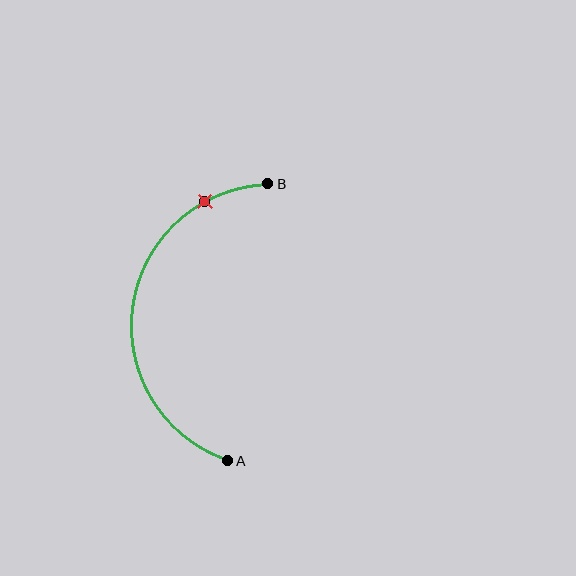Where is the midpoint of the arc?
The arc midpoint is the point on the curve farthest from the straight line joining A and B. It sits to the left of that line.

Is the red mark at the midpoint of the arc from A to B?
No. The red mark lies on the arc but is closer to endpoint B. The arc midpoint would be at the point on the curve equidistant along the arc from both A and B.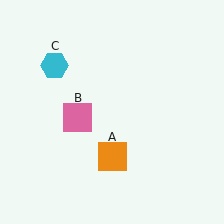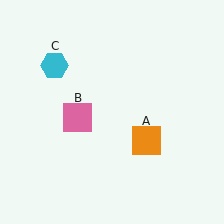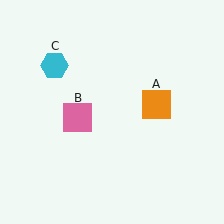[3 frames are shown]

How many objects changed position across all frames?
1 object changed position: orange square (object A).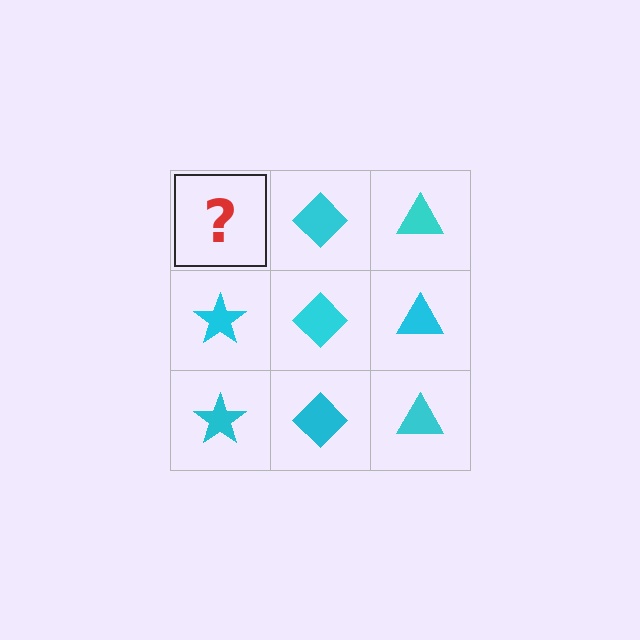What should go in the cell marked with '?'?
The missing cell should contain a cyan star.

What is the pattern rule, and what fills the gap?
The rule is that each column has a consistent shape. The gap should be filled with a cyan star.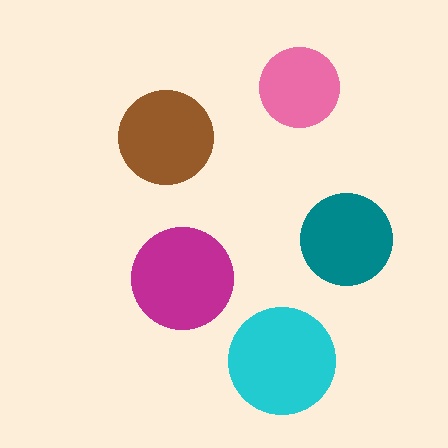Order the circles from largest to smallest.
the cyan one, the magenta one, the brown one, the teal one, the pink one.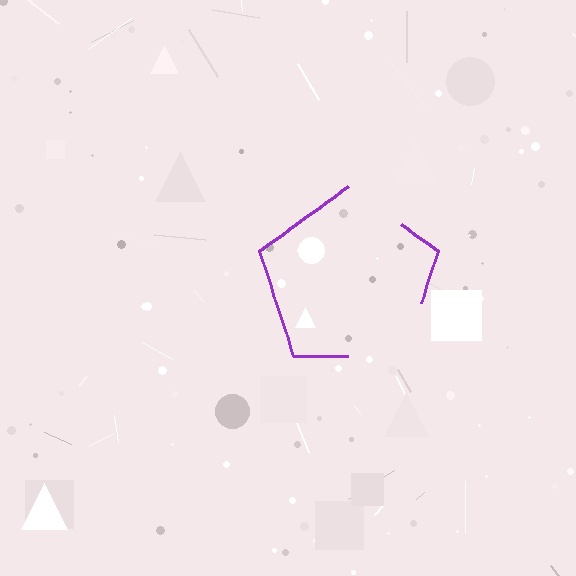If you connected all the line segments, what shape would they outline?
They would outline a pentagon.